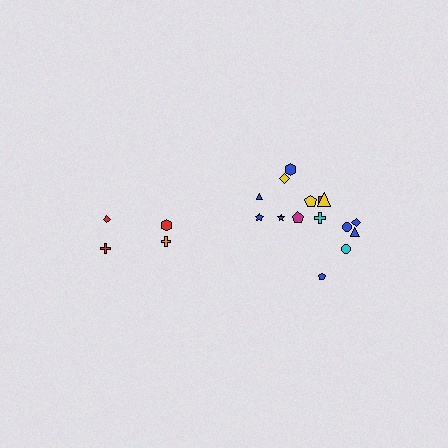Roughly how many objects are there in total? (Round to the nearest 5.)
Roughly 20 objects in total.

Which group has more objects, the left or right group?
The right group.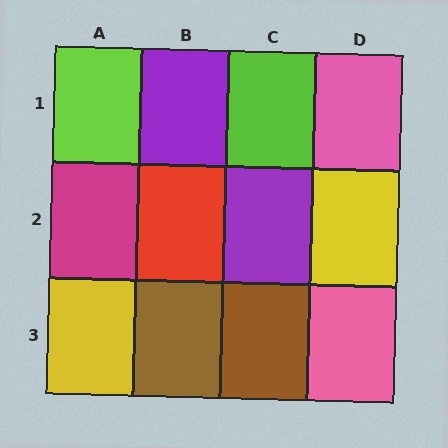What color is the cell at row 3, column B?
Brown.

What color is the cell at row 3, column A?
Yellow.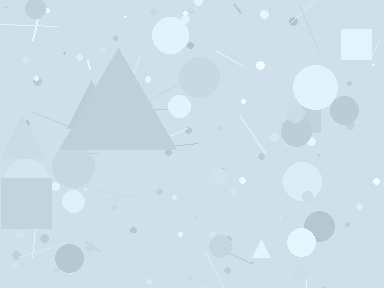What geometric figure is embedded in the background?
A triangle is embedded in the background.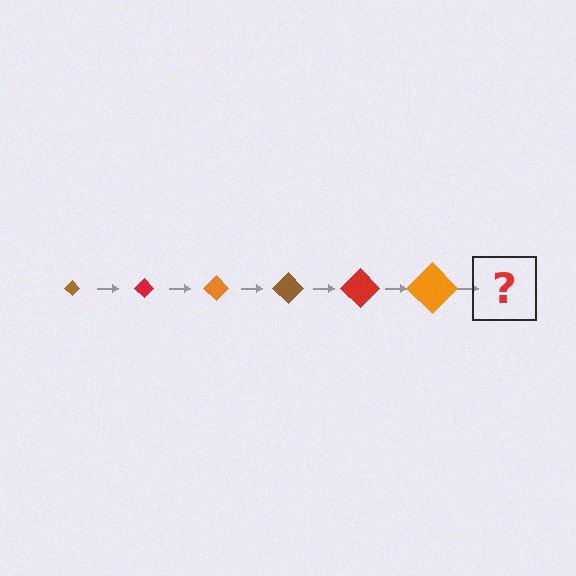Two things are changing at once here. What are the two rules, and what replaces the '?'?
The two rules are that the diamond grows larger each step and the color cycles through brown, red, and orange. The '?' should be a brown diamond, larger than the previous one.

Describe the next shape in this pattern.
It should be a brown diamond, larger than the previous one.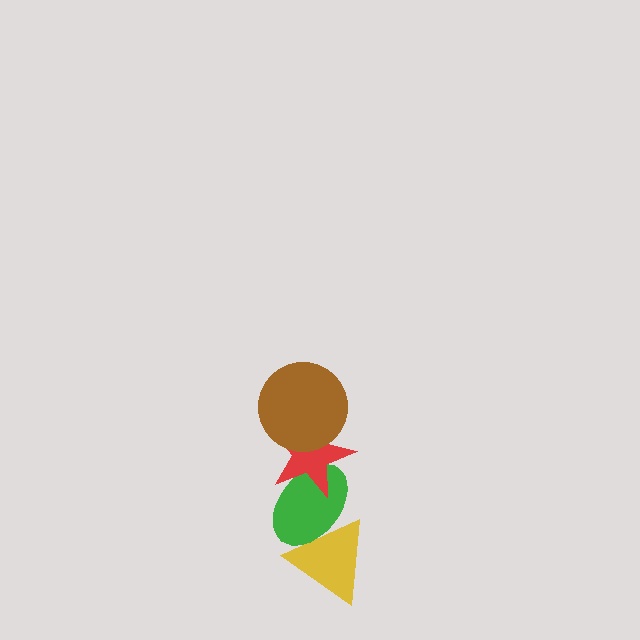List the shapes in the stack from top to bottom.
From top to bottom: the brown circle, the red star, the green ellipse, the yellow triangle.